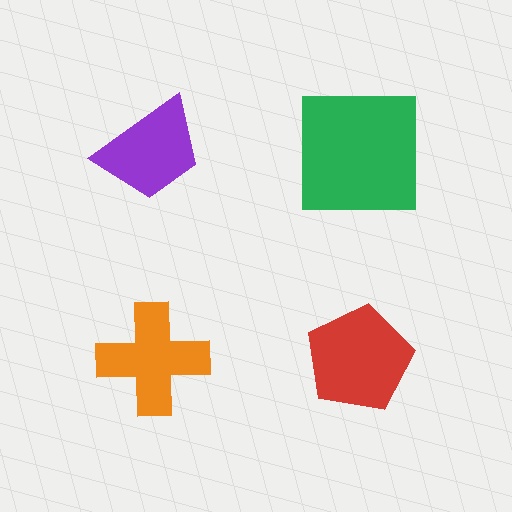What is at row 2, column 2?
A red pentagon.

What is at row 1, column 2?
A green square.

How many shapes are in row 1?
2 shapes.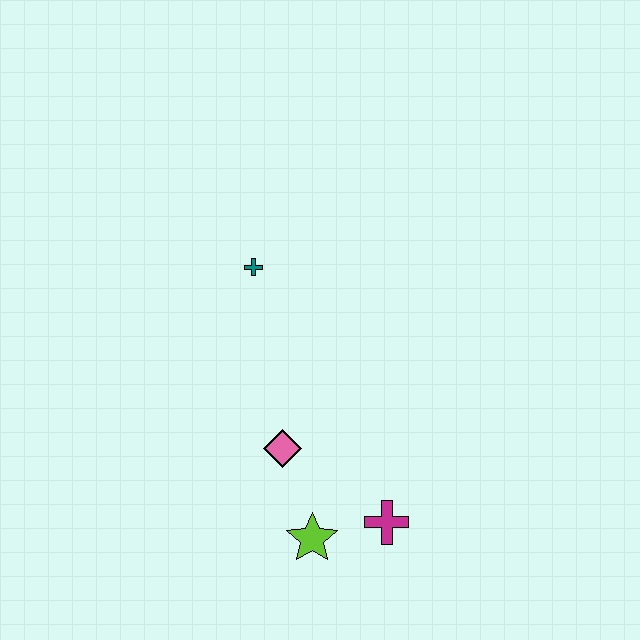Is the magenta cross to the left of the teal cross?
No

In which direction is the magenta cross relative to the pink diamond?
The magenta cross is to the right of the pink diamond.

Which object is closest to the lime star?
The magenta cross is closest to the lime star.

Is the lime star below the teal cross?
Yes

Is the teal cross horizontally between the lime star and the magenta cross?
No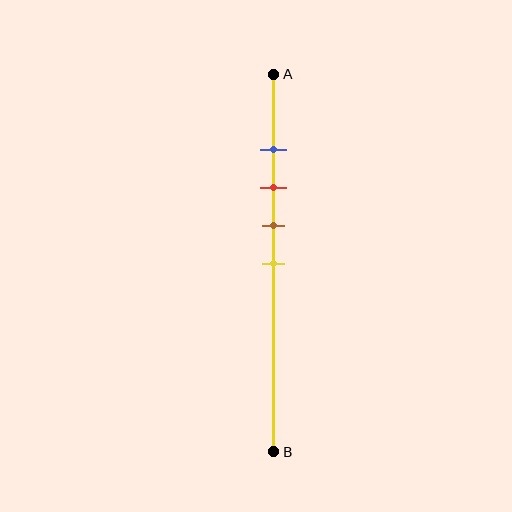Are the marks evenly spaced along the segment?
Yes, the marks are approximately evenly spaced.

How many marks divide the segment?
There are 4 marks dividing the segment.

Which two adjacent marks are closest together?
The blue and red marks are the closest adjacent pair.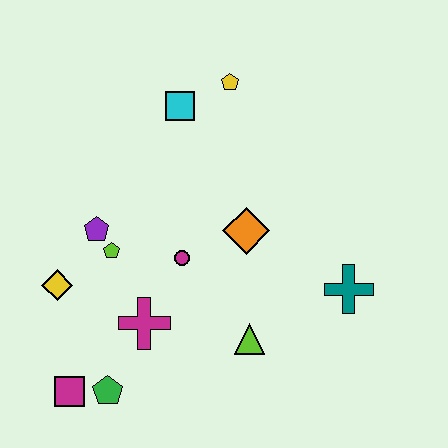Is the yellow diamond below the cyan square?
Yes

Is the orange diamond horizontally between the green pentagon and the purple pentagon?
No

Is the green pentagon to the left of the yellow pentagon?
Yes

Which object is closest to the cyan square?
The yellow pentagon is closest to the cyan square.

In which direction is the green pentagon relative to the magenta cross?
The green pentagon is below the magenta cross.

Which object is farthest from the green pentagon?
The yellow pentagon is farthest from the green pentagon.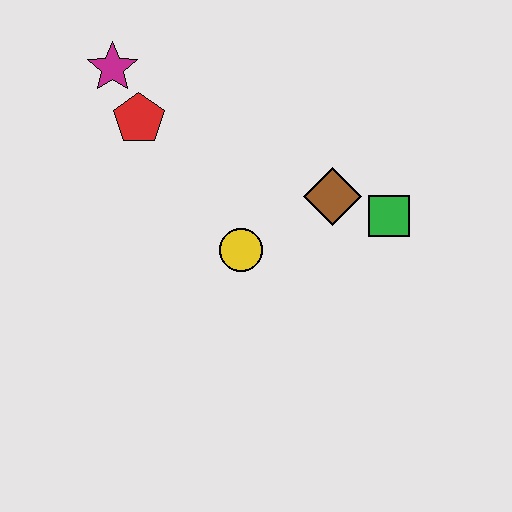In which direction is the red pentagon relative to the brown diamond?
The red pentagon is to the left of the brown diamond.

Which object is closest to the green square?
The brown diamond is closest to the green square.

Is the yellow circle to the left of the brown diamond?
Yes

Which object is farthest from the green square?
The magenta star is farthest from the green square.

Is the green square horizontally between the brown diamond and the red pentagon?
No